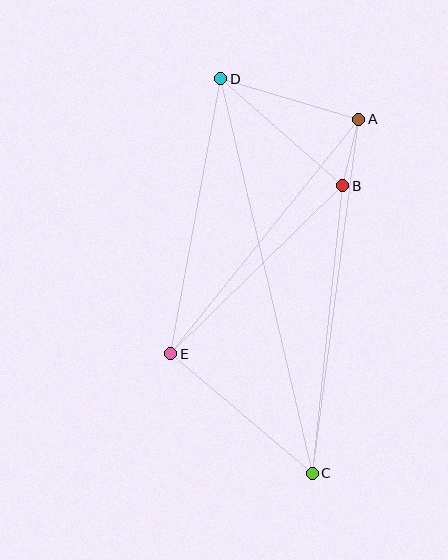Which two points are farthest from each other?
Points C and D are farthest from each other.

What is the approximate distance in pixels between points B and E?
The distance between B and E is approximately 241 pixels.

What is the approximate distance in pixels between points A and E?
The distance between A and E is approximately 300 pixels.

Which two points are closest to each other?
Points A and B are closest to each other.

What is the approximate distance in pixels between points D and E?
The distance between D and E is approximately 279 pixels.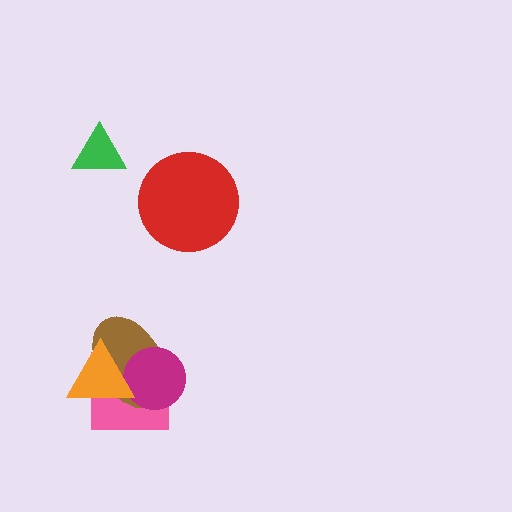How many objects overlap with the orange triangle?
3 objects overlap with the orange triangle.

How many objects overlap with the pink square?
3 objects overlap with the pink square.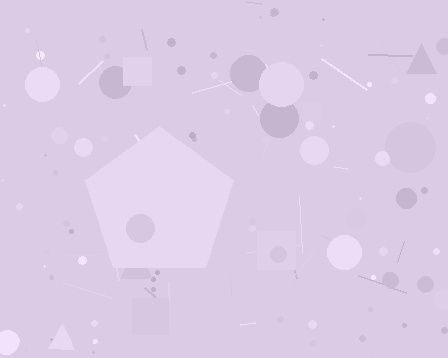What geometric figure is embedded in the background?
A pentagon is embedded in the background.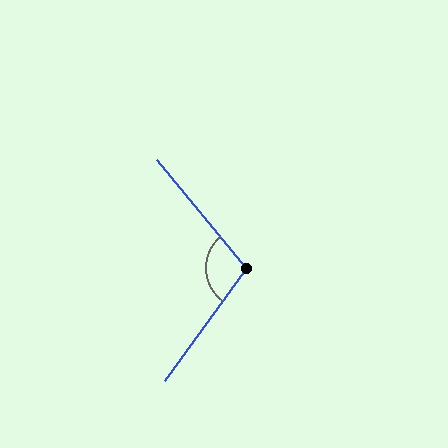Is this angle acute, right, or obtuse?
It is obtuse.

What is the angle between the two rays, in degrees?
Approximately 105 degrees.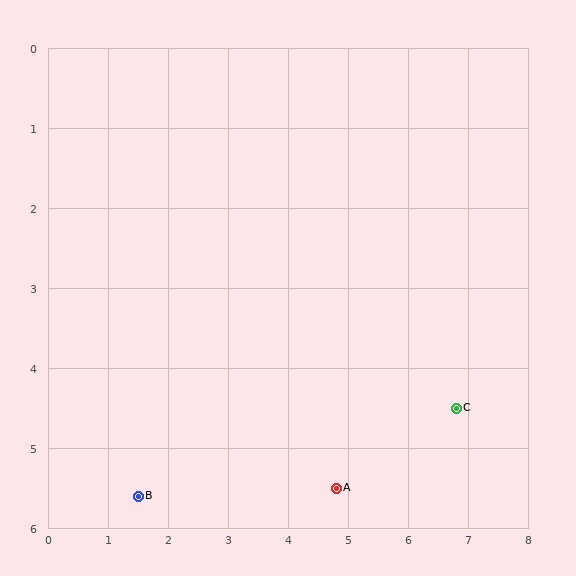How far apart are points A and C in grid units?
Points A and C are about 2.2 grid units apart.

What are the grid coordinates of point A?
Point A is at approximately (4.8, 5.5).